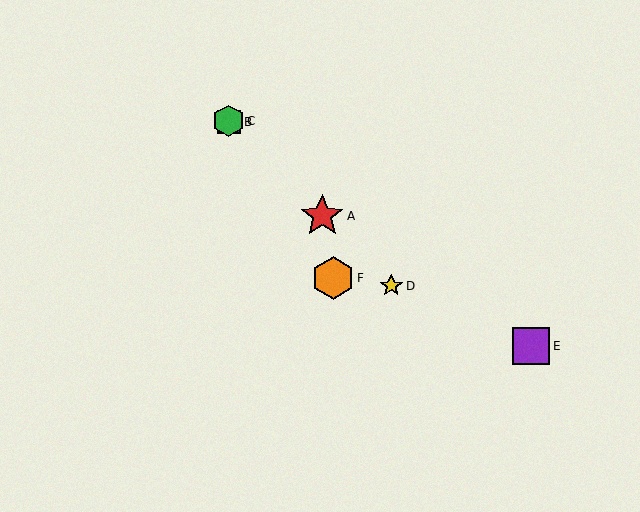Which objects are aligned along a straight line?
Objects A, B, C, D are aligned along a straight line.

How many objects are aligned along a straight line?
4 objects (A, B, C, D) are aligned along a straight line.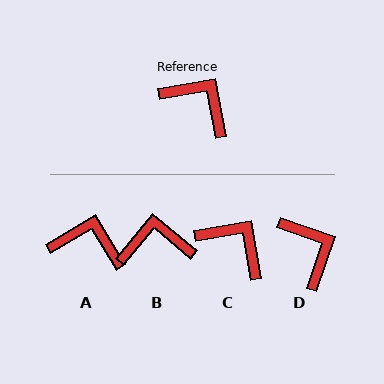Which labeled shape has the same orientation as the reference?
C.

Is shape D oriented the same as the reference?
No, it is off by about 29 degrees.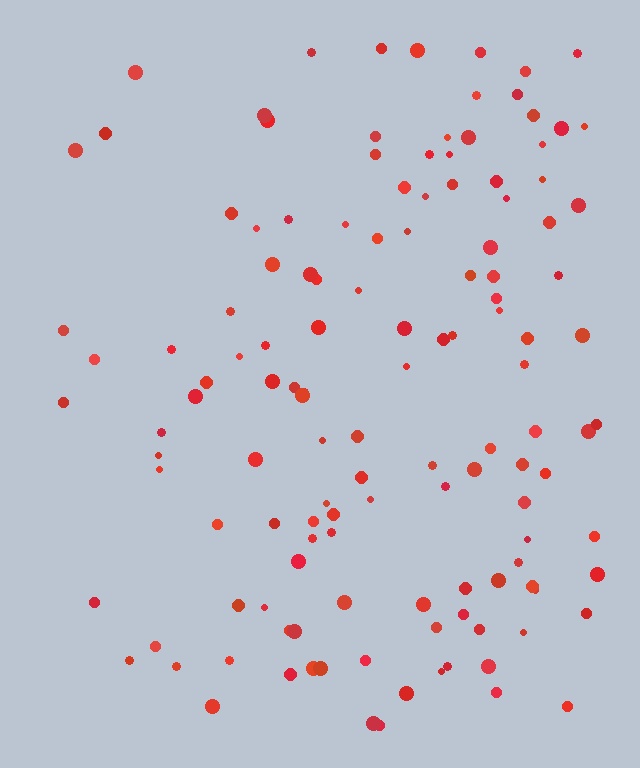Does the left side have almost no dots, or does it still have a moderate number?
Still a moderate number, just noticeably fewer than the right.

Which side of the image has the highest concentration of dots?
The right.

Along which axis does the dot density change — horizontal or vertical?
Horizontal.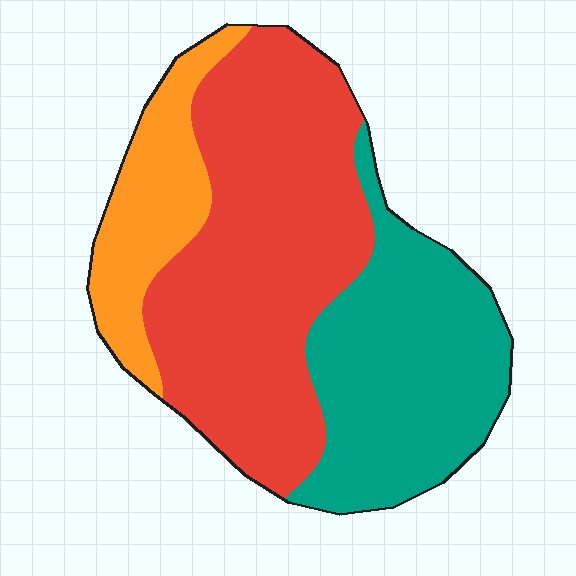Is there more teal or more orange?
Teal.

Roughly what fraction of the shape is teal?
Teal covers 33% of the shape.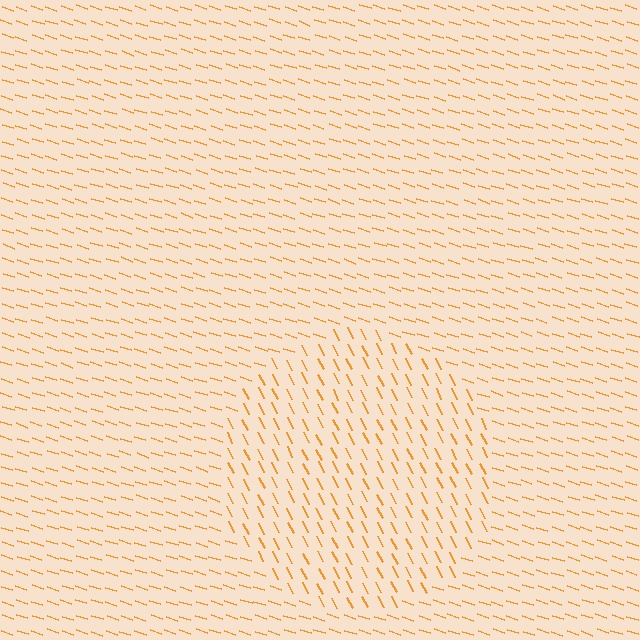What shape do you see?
I see a circle.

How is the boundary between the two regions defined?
The boundary is defined purely by a change in line orientation (approximately 45 degrees difference). All lines are the same color and thickness.